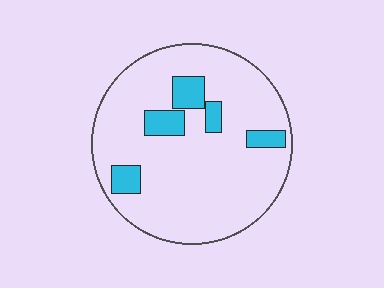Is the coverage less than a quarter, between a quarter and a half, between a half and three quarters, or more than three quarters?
Less than a quarter.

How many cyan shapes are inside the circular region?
5.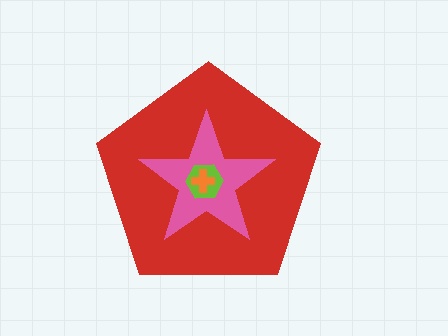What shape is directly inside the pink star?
The lime hexagon.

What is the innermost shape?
The orange cross.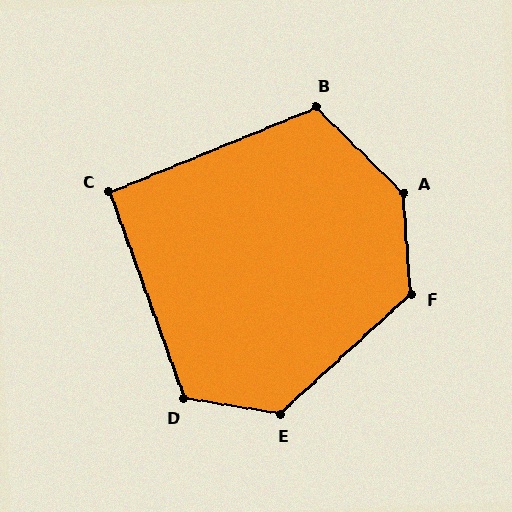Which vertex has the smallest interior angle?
C, at approximately 93 degrees.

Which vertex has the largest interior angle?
A, at approximately 139 degrees.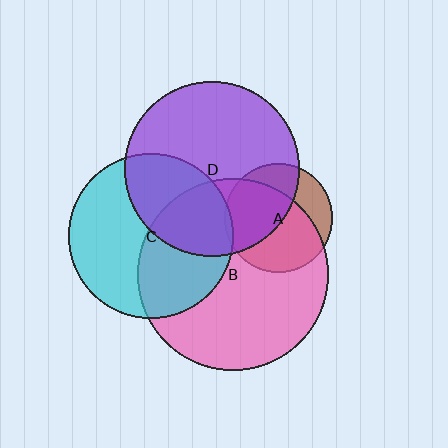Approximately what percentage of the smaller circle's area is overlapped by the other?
Approximately 70%.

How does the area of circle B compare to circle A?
Approximately 3.1 times.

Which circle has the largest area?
Circle B (pink).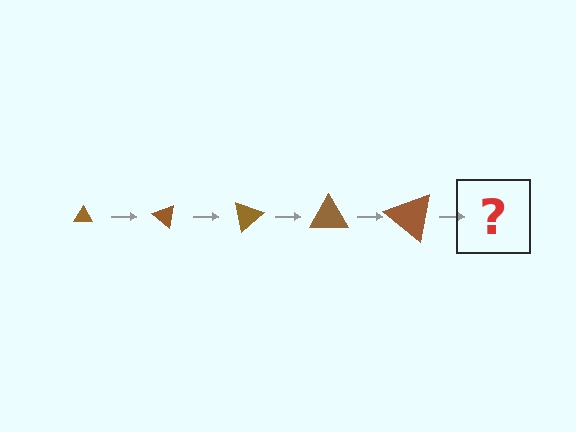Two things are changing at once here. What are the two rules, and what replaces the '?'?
The two rules are that the triangle grows larger each step and it rotates 40 degrees each step. The '?' should be a triangle, larger than the previous one and rotated 200 degrees from the start.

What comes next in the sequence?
The next element should be a triangle, larger than the previous one and rotated 200 degrees from the start.